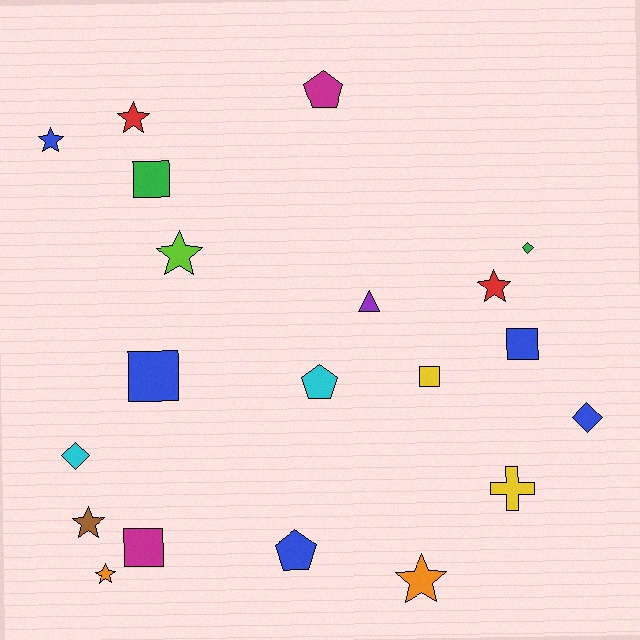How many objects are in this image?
There are 20 objects.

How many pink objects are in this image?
There are no pink objects.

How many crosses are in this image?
There is 1 cross.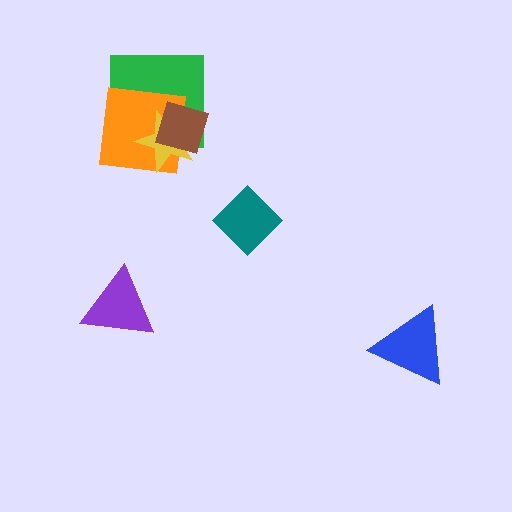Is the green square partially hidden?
Yes, it is partially covered by another shape.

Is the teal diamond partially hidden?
No, no other shape covers it.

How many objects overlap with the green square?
3 objects overlap with the green square.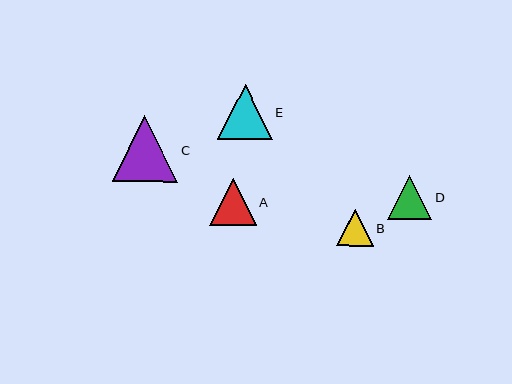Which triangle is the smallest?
Triangle B is the smallest with a size of approximately 36 pixels.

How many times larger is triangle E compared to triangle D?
Triangle E is approximately 1.2 times the size of triangle D.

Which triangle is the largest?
Triangle C is the largest with a size of approximately 66 pixels.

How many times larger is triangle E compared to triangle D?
Triangle E is approximately 1.2 times the size of triangle D.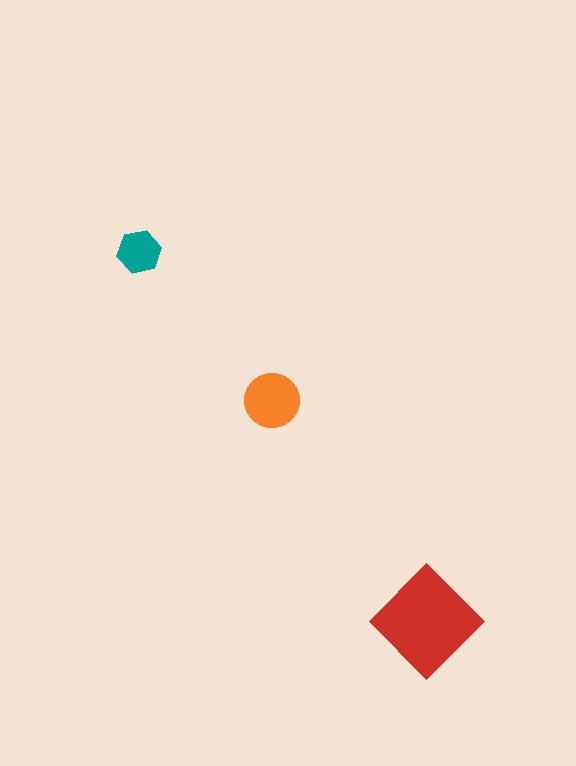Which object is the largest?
The red diamond.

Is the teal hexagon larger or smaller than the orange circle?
Smaller.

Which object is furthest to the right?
The red diamond is rightmost.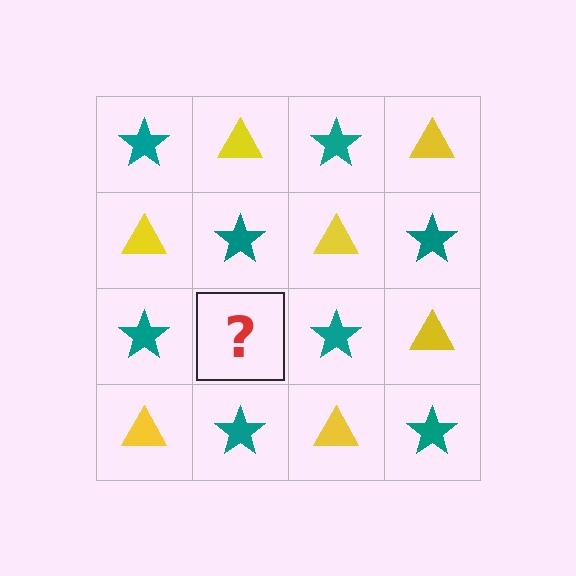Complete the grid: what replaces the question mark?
The question mark should be replaced with a yellow triangle.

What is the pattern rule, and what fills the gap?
The rule is that it alternates teal star and yellow triangle in a checkerboard pattern. The gap should be filled with a yellow triangle.